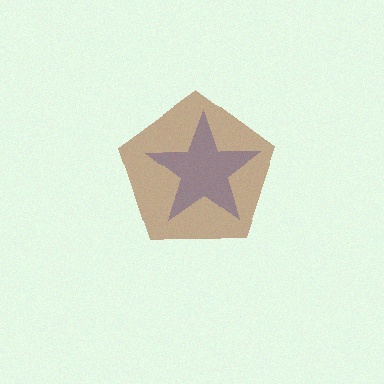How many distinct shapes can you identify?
There are 2 distinct shapes: a blue star, a brown pentagon.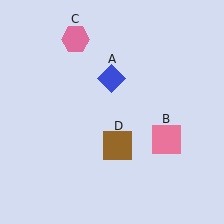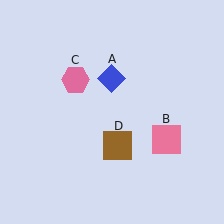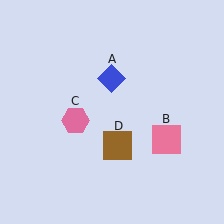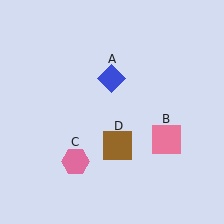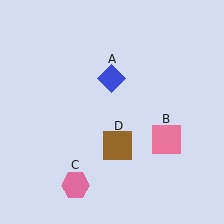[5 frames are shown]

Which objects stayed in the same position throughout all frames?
Blue diamond (object A) and pink square (object B) and brown square (object D) remained stationary.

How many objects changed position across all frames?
1 object changed position: pink hexagon (object C).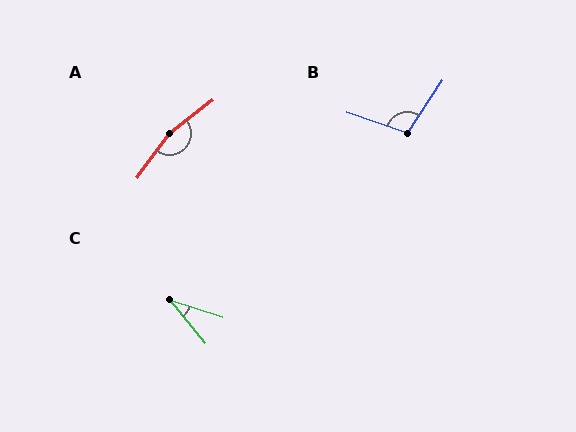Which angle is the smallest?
C, at approximately 33 degrees.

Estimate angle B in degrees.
Approximately 105 degrees.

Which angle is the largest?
A, at approximately 164 degrees.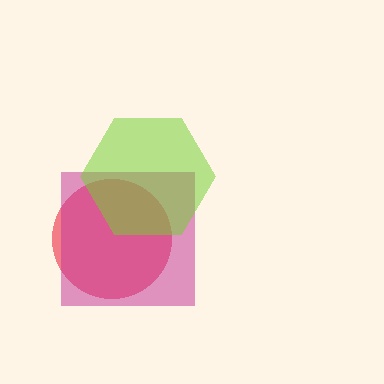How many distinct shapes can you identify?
There are 3 distinct shapes: a red circle, a magenta square, a lime hexagon.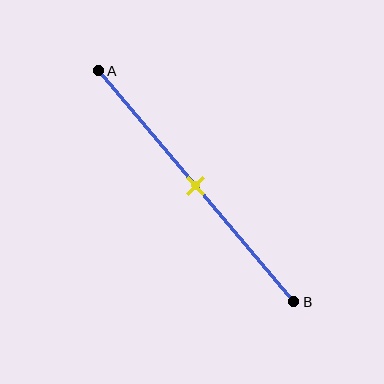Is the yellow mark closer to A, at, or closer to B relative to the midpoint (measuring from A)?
The yellow mark is approximately at the midpoint of segment AB.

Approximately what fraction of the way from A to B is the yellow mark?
The yellow mark is approximately 50% of the way from A to B.